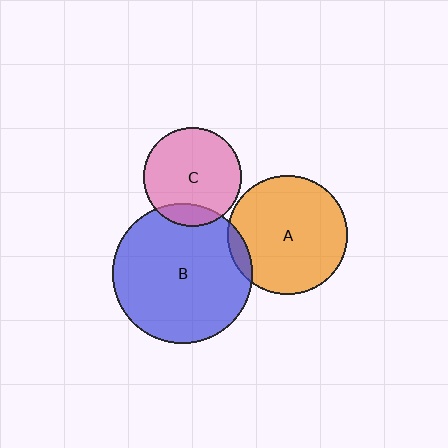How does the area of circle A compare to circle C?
Approximately 1.5 times.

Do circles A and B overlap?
Yes.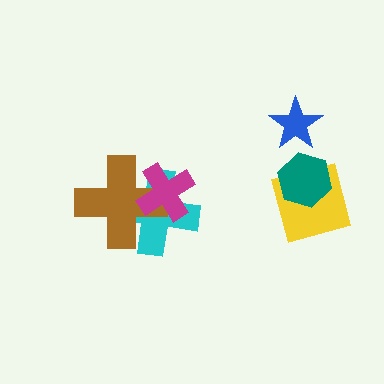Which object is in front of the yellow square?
The teal hexagon is in front of the yellow square.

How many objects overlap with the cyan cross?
2 objects overlap with the cyan cross.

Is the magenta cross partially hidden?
No, no other shape covers it.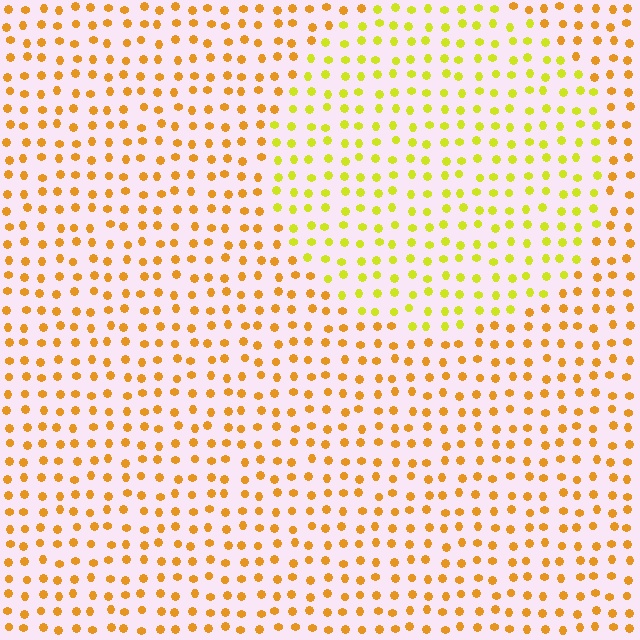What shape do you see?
I see a circle.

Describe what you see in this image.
The image is filled with small orange elements in a uniform arrangement. A circle-shaped region is visible where the elements are tinted to a slightly different hue, forming a subtle color boundary.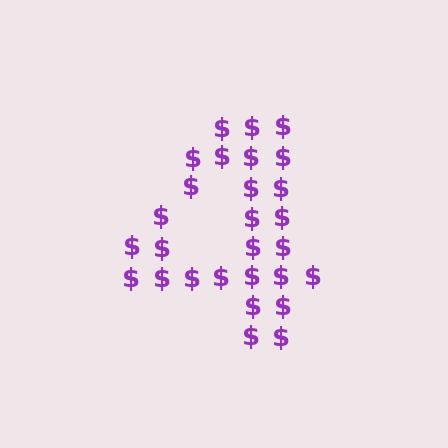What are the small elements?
The small elements are dollar signs.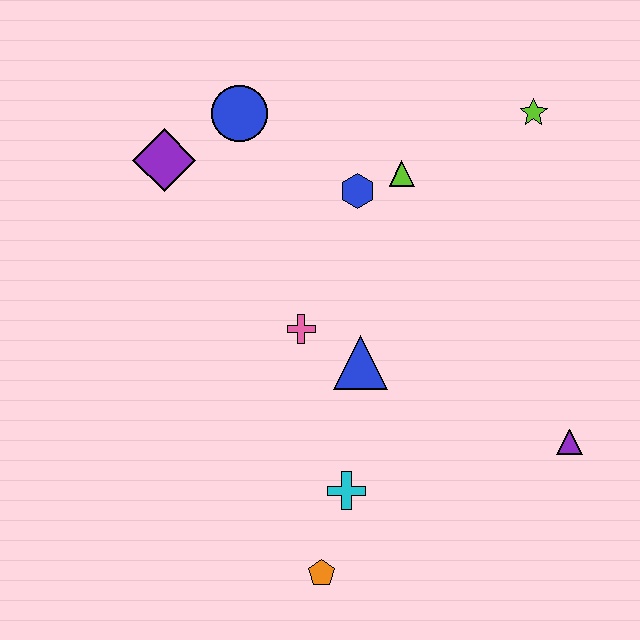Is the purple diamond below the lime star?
Yes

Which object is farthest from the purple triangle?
The purple diamond is farthest from the purple triangle.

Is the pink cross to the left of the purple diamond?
No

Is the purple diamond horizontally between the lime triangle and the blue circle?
No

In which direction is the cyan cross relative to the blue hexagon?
The cyan cross is below the blue hexagon.